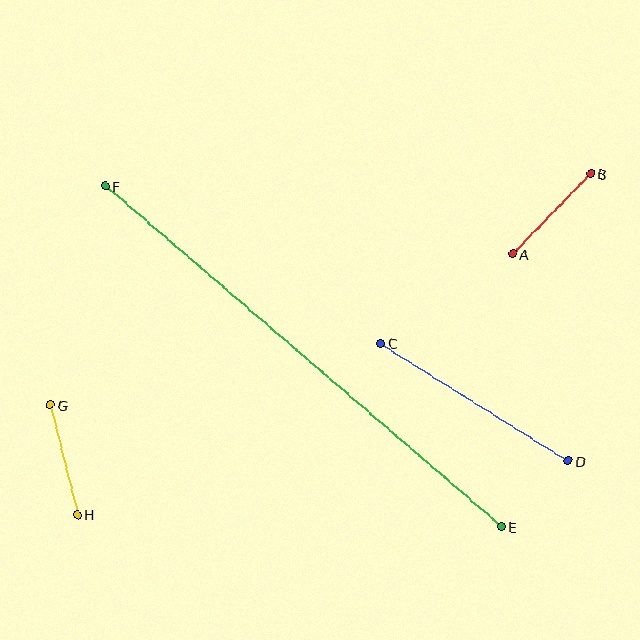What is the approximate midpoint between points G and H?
The midpoint is at approximately (64, 460) pixels.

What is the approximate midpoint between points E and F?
The midpoint is at approximately (303, 356) pixels.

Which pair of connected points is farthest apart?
Points E and F are farthest apart.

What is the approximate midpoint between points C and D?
The midpoint is at approximately (475, 402) pixels.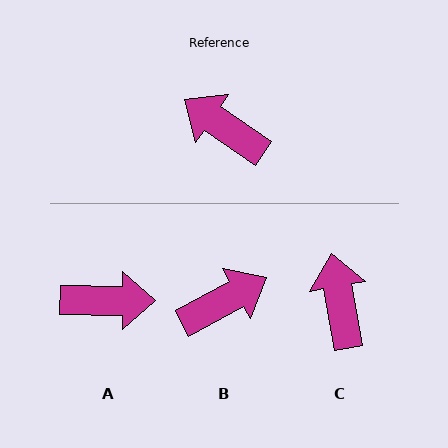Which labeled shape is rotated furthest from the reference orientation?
A, about 146 degrees away.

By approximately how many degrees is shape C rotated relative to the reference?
Approximately 46 degrees clockwise.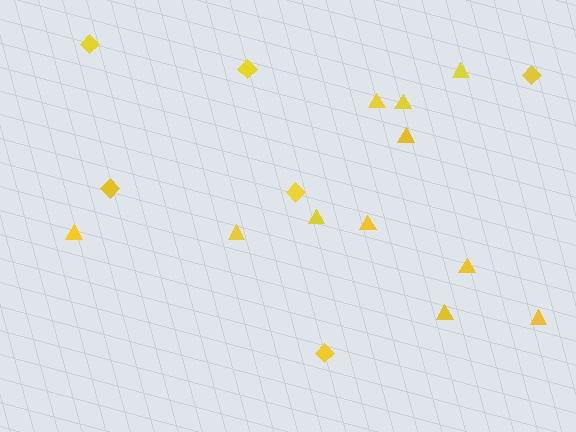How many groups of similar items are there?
There are 2 groups: one group of diamonds (6) and one group of triangles (11).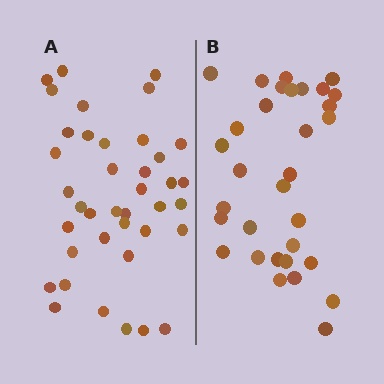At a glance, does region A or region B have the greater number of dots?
Region A (the left region) has more dots.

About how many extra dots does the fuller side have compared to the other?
Region A has roughly 8 or so more dots than region B.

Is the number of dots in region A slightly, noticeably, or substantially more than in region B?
Region A has only slightly more — the two regions are fairly close. The ratio is roughly 1.2 to 1.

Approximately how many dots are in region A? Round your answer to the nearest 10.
About 40 dots. (The exact count is 39, which rounds to 40.)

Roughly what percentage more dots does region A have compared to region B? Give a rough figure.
About 20% more.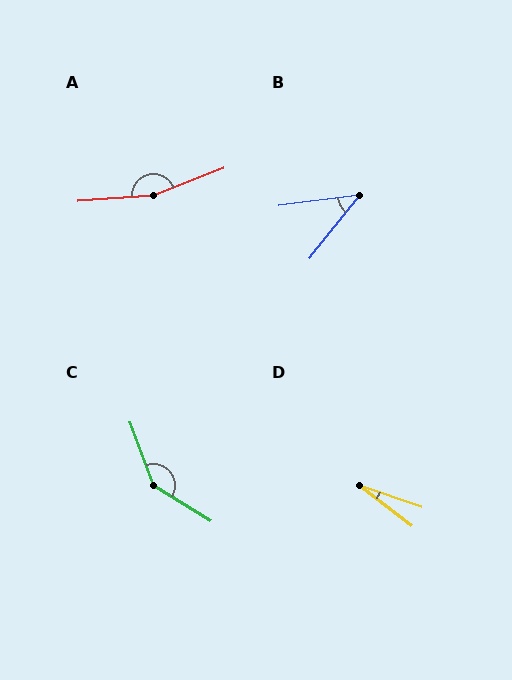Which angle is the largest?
A, at approximately 163 degrees.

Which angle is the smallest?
D, at approximately 19 degrees.